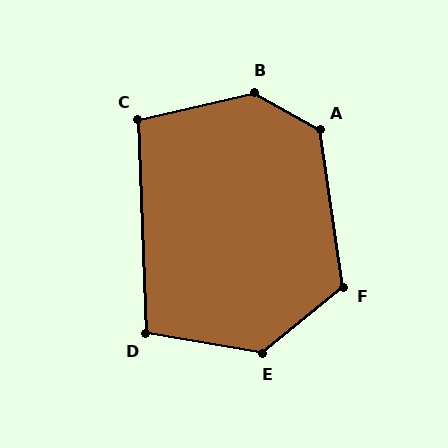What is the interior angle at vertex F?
Approximately 121 degrees (obtuse).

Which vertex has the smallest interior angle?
C, at approximately 101 degrees.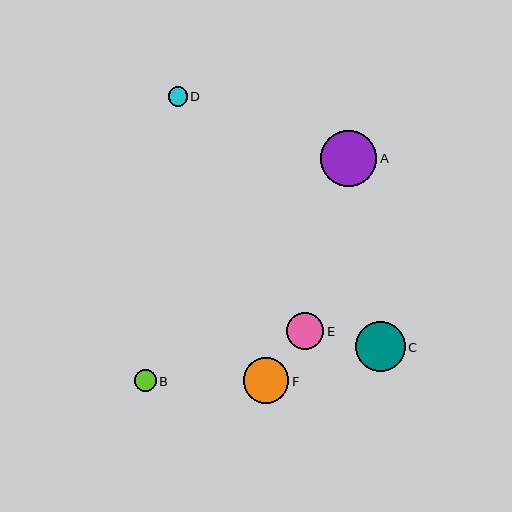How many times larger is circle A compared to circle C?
Circle A is approximately 1.1 times the size of circle C.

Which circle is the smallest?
Circle D is the smallest with a size of approximately 19 pixels.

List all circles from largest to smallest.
From largest to smallest: A, C, F, E, B, D.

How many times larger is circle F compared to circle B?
Circle F is approximately 2.1 times the size of circle B.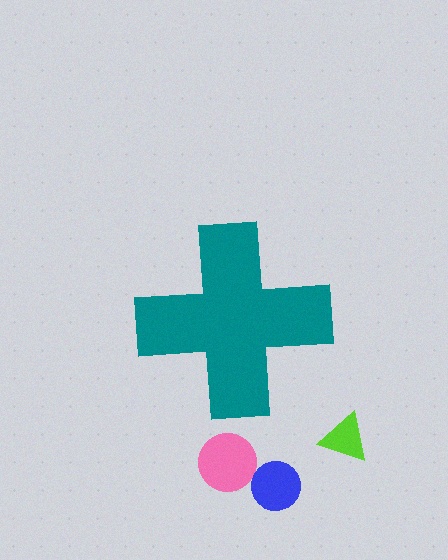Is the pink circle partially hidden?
No, the pink circle is fully visible.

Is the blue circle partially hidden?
No, the blue circle is fully visible.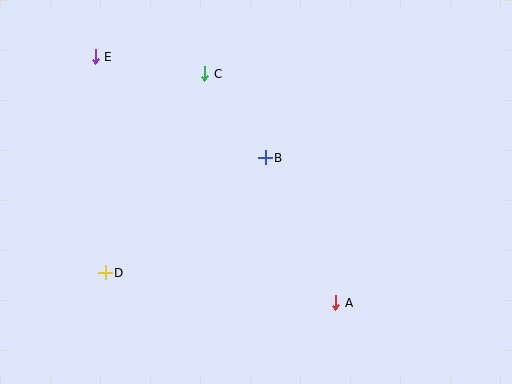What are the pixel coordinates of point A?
Point A is at (336, 303).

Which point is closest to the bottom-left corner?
Point D is closest to the bottom-left corner.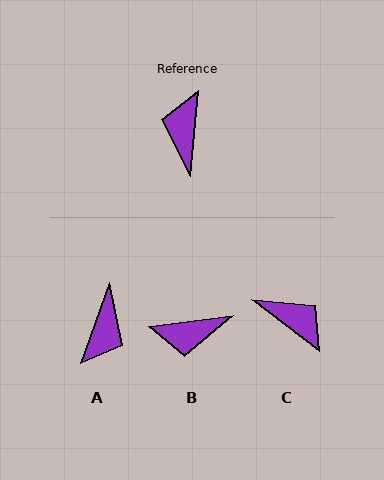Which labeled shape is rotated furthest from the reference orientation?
A, about 165 degrees away.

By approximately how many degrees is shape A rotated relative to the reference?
Approximately 165 degrees counter-clockwise.